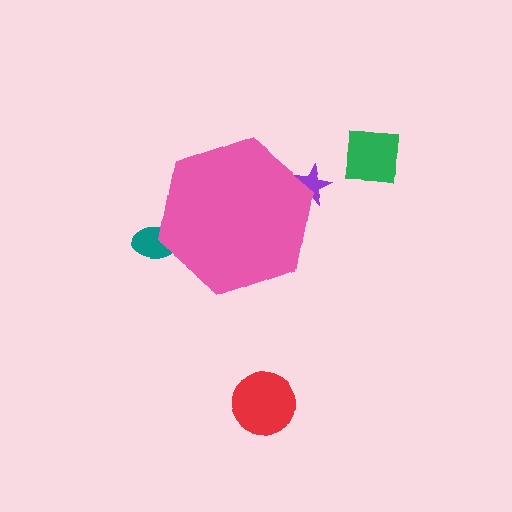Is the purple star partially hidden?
Yes, the purple star is partially hidden behind the pink hexagon.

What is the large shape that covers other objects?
A pink hexagon.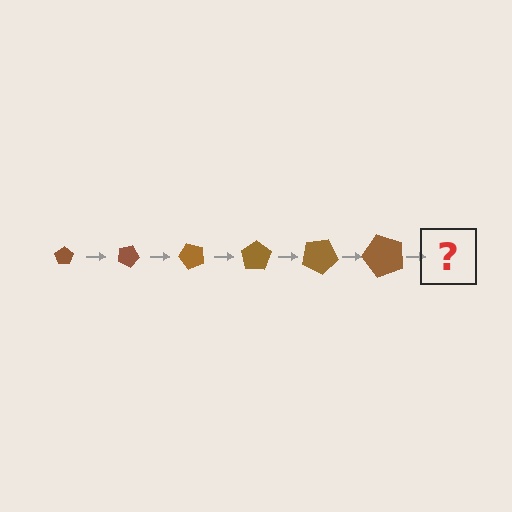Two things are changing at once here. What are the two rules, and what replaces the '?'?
The two rules are that the pentagon grows larger each step and it rotates 25 degrees each step. The '?' should be a pentagon, larger than the previous one and rotated 150 degrees from the start.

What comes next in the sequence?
The next element should be a pentagon, larger than the previous one and rotated 150 degrees from the start.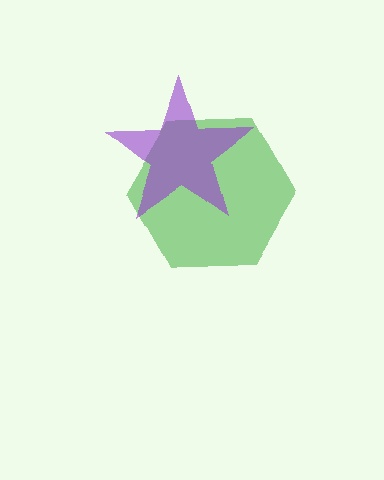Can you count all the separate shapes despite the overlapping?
Yes, there are 2 separate shapes.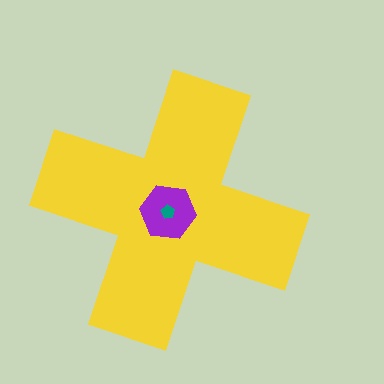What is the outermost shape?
The yellow cross.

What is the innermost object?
The teal pentagon.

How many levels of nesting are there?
3.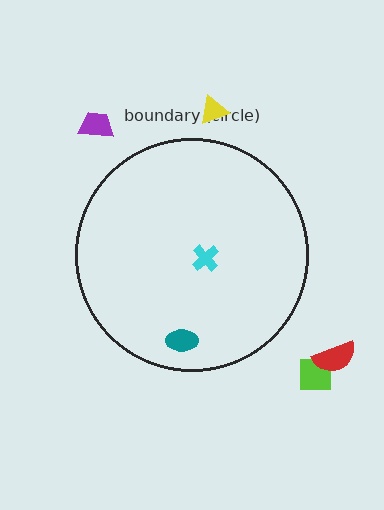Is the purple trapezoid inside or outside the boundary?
Outside.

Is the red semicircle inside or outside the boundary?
Outside.